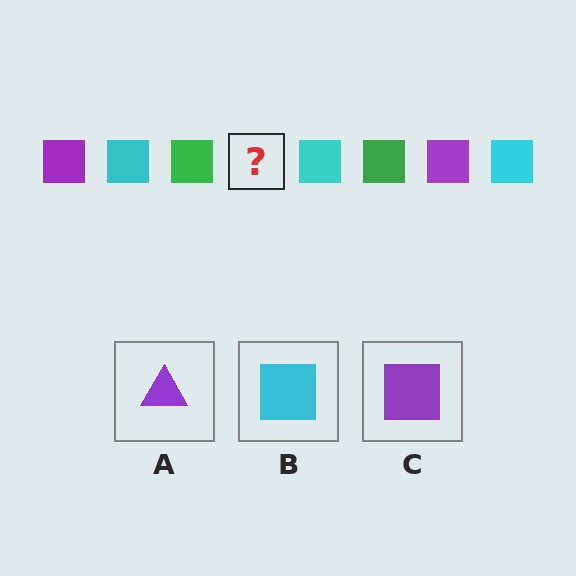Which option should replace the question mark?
Option C.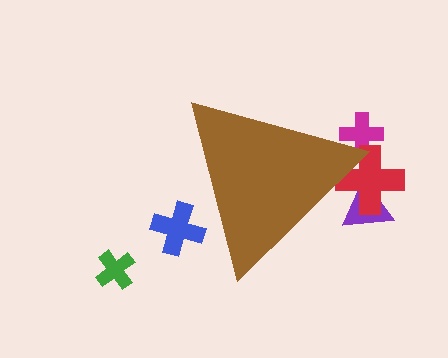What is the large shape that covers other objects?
A brown triangle.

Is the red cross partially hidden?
Yes, the red cross is partially hidden behind the brown triangle.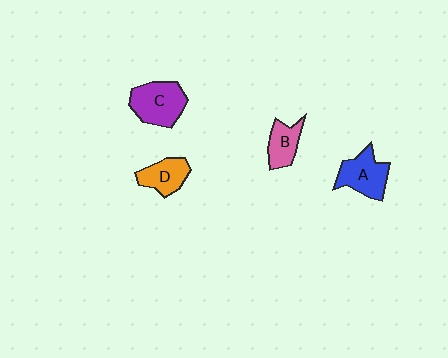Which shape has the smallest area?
Shape B (pink).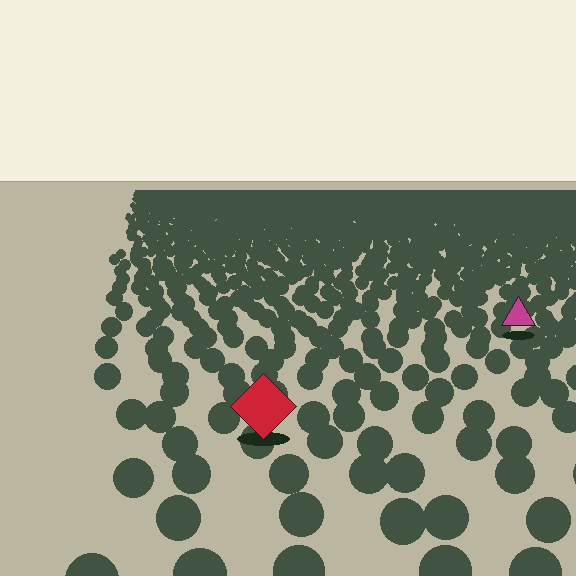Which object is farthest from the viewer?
The magenta triangle is farthest from the viewer. It appears smaller and the ground texture around it is denser.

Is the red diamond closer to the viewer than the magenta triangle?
Yes. The red diamond is closer — you can tell from the texture gradient: the ground texture is coarser near it.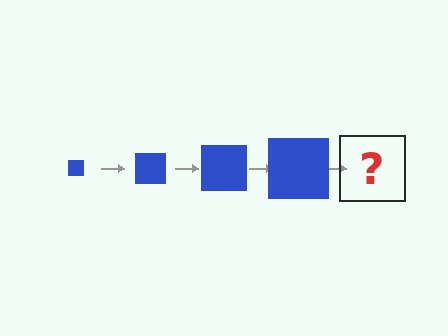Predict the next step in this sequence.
The next step is a blue square, larger than the previous one.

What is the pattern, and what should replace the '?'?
The pattern is that the square gets progressively larger each step. The '?' should be a blue square, larger than the previous one.